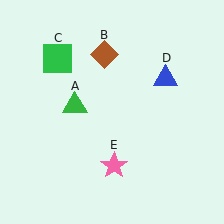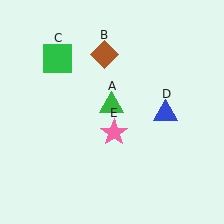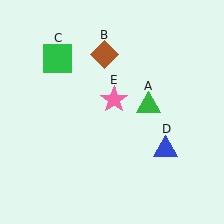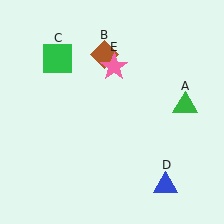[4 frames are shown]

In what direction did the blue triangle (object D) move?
The blue triangle (object D) moved down.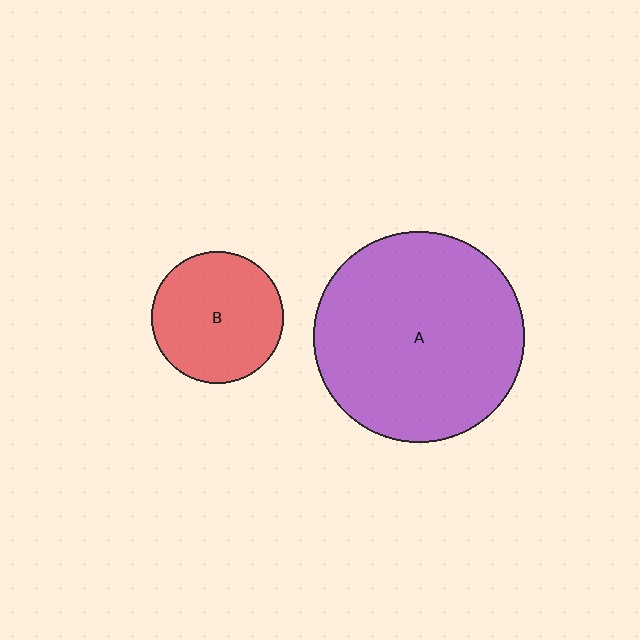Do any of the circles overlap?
No, none of the circles overlap.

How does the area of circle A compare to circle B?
Approximately 2.5 times.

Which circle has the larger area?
Circle A (purple).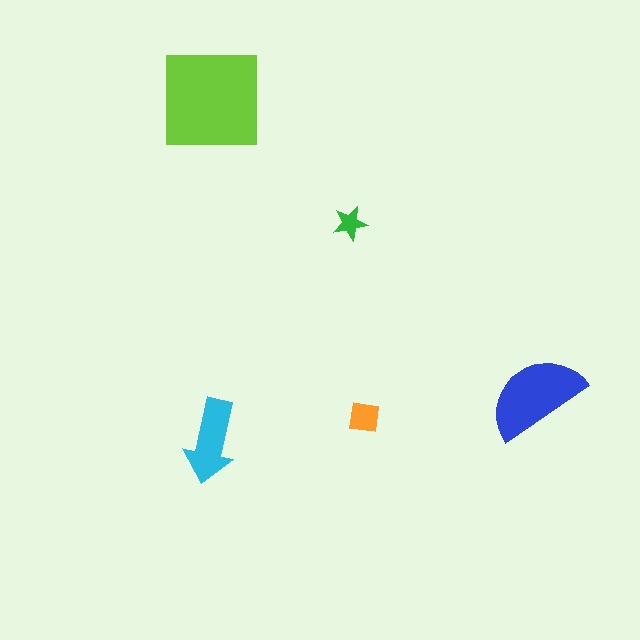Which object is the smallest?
The green star.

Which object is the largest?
The lime square.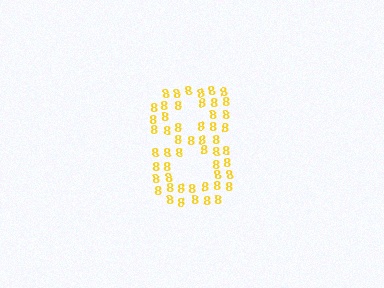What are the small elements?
The small elements are digit 8's.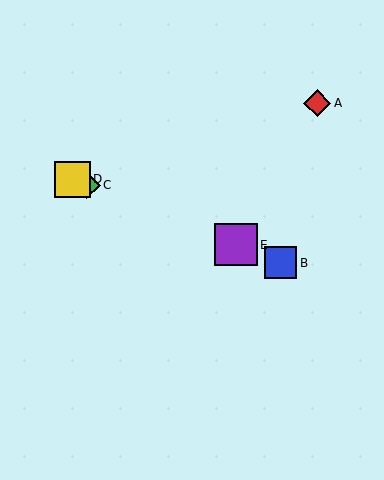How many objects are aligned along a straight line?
4 objects (B, C, D, E) are aligned along a straight line.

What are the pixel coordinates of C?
Object C is at (87, 185).